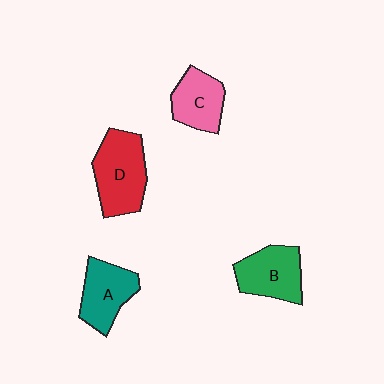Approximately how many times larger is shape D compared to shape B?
Approximately 1.2 times.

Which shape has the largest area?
Shape D (red).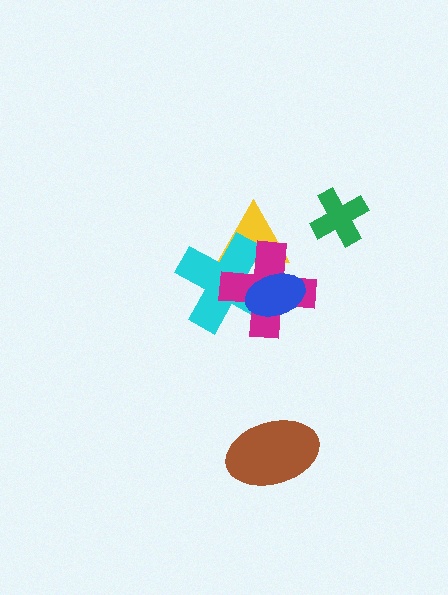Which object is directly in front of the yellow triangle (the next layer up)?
The cyan cross is directly in front of the yellow triangle.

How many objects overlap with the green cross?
0 objects overlap with the green cross.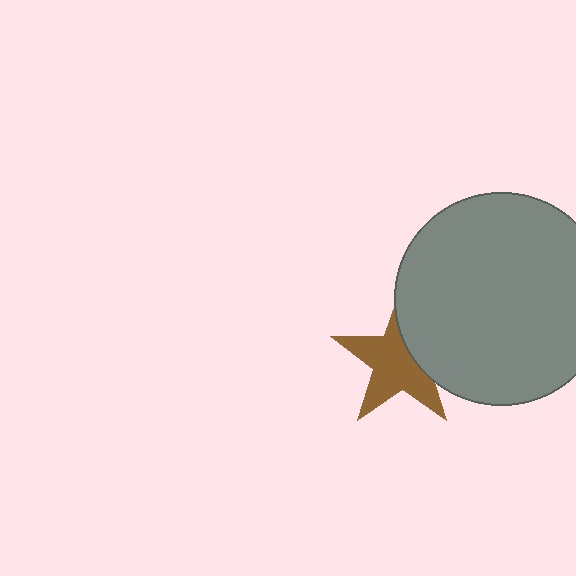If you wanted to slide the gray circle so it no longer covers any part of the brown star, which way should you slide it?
Slide it right — that is the most direct way to separate the two shapes.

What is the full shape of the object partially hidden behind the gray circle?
The partially hidden object is a brown star.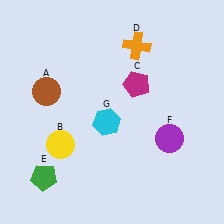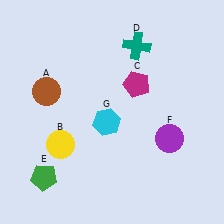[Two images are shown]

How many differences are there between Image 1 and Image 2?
There is 1 difference between the two images.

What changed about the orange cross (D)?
In Image 1, D is orange. In Image 2, it changed to teal.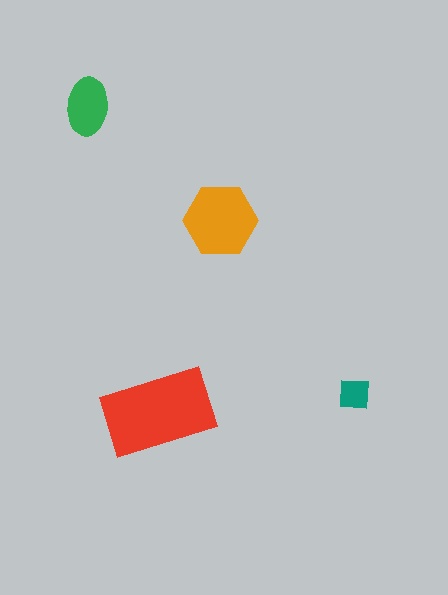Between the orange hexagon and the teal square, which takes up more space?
The orange hexagon.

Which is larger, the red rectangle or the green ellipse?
The red rectangle.